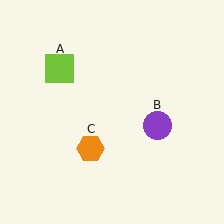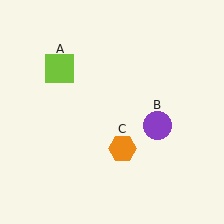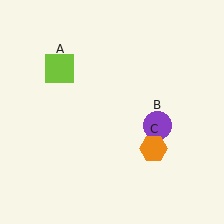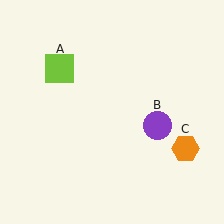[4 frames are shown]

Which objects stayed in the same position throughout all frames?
Lime square (object A) and purple circle (object B) remained stationary.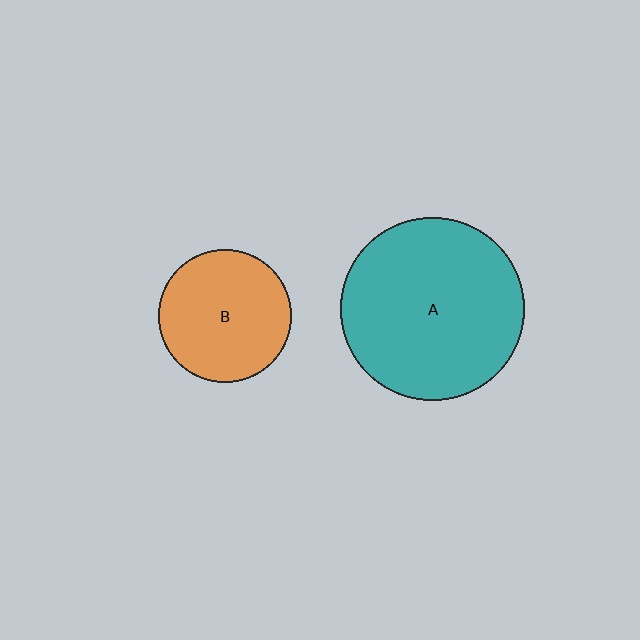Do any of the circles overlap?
No, none of the circles overlap.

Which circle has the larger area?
Circle A (teal).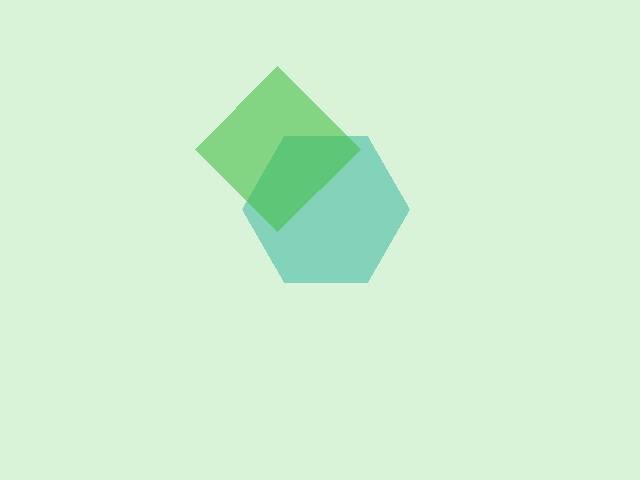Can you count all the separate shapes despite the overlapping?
Yes, there are 2 separate shapes.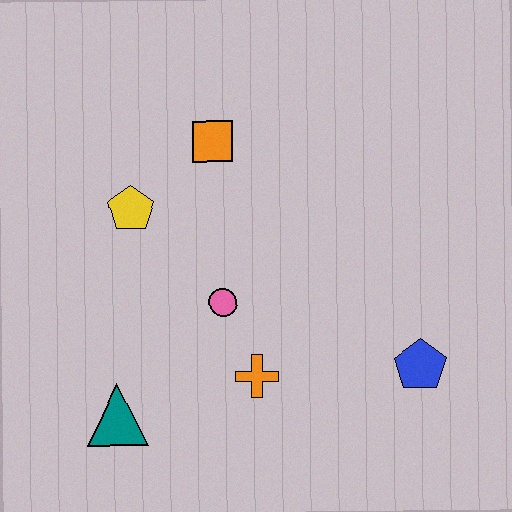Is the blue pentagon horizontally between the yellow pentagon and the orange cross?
No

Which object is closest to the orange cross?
The pink circle is closest to the orange cross.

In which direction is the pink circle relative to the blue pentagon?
The pink circle is to the left of the blue pentagon.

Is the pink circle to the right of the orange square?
Yes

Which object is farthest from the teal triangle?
The blue pentagon is farthest from the teal triangle.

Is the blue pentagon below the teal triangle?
No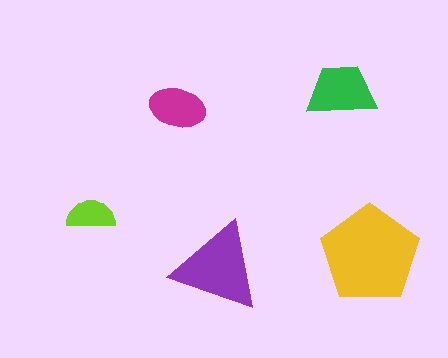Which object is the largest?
The yellow pentagon.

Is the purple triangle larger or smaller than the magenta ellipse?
Larger.